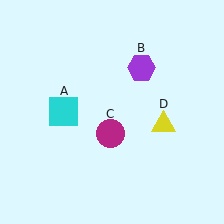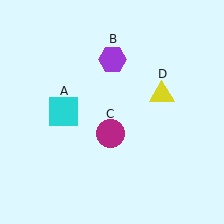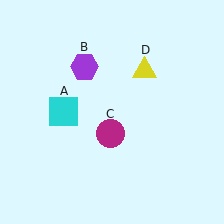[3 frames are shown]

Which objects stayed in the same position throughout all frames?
Cyan square (object A) and magenta circle (object C) remained stationary.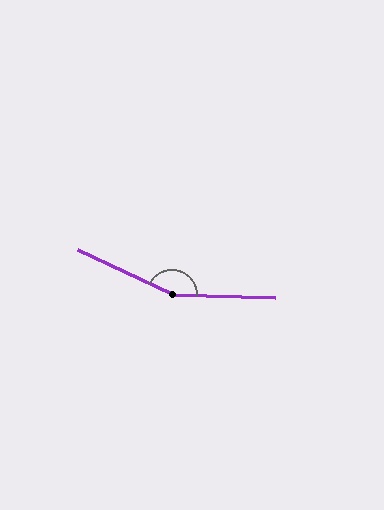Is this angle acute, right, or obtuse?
It is obtuse.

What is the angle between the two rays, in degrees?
Approximately 156 degrees.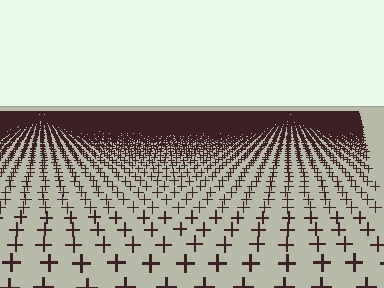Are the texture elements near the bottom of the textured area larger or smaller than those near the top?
Larger. Near the bottom, elements are closer to the viewer and appear at a bigger on-screen size.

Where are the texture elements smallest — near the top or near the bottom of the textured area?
Near the top.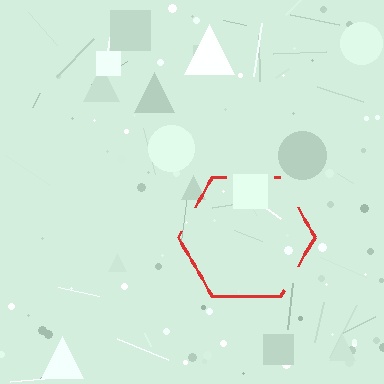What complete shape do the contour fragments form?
The contour fragments form a hexagon.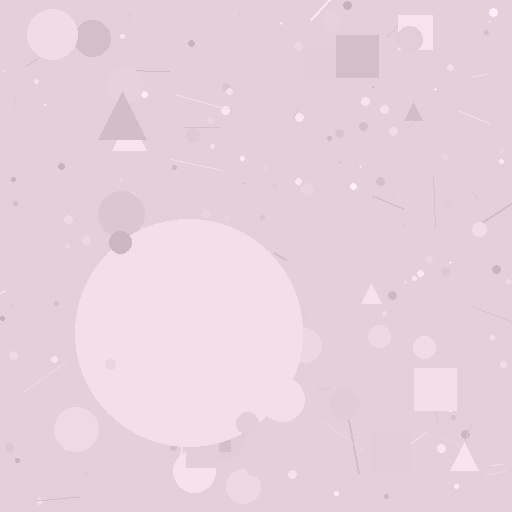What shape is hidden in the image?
A circle is hidden in the image.